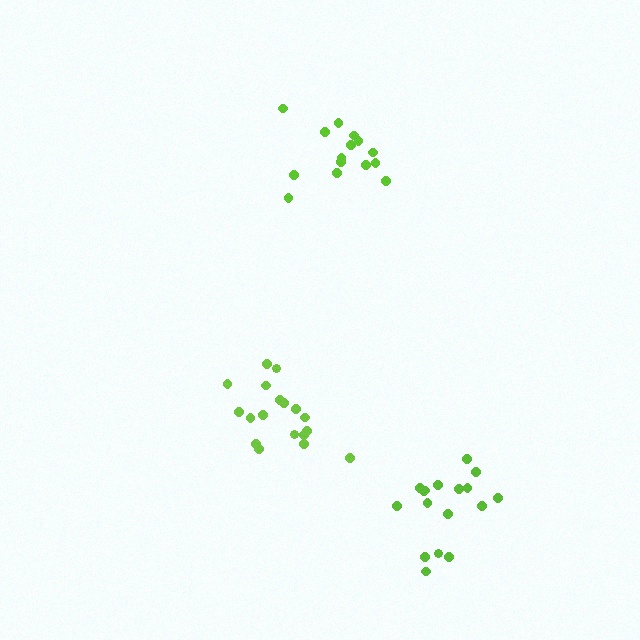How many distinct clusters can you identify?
There are 3 distinct clusters.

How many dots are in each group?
Group 1: 18 dots, Group 2: 15 dots, Group 3: 17 dots (50 total).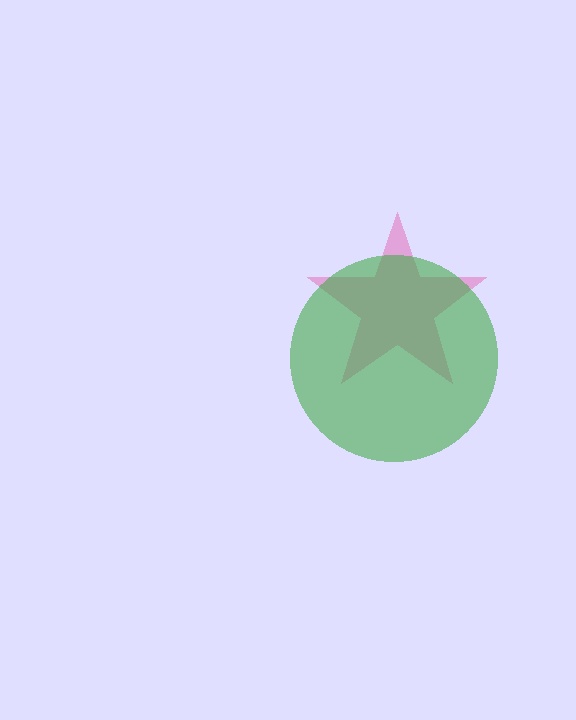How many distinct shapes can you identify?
There are 2 distinct shapes: a pink star, a green circle.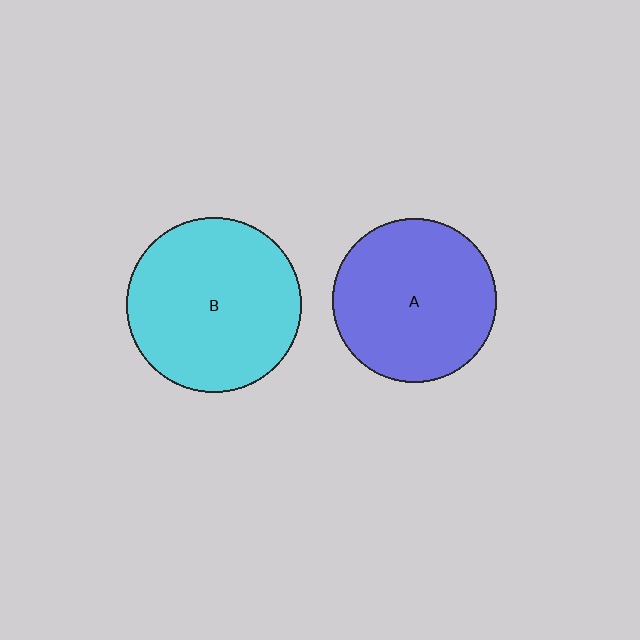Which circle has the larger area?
Circle B (cyan).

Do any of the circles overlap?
No, none of the circles overlap.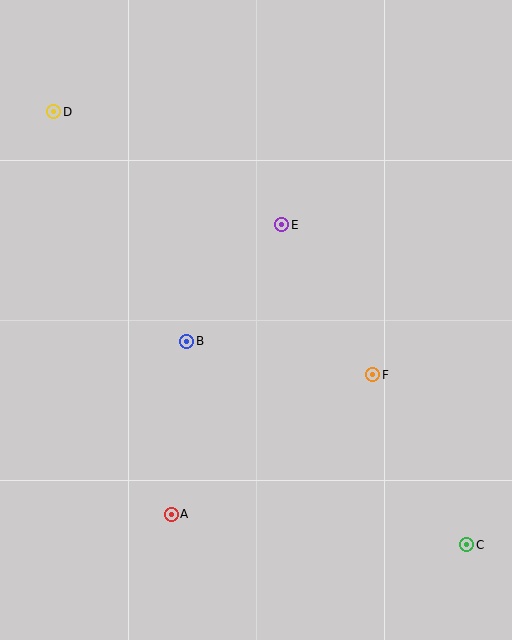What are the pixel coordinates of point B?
Point B is at (187, 341).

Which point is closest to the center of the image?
Point B at (187, 341) is closest to the center.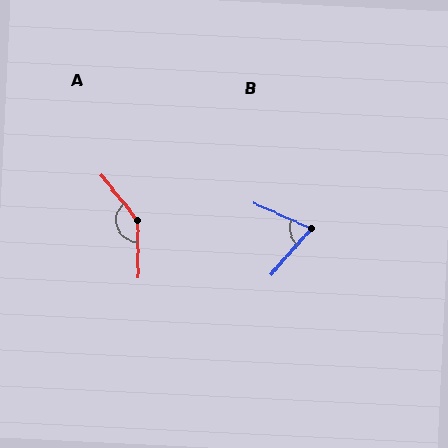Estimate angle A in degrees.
Approximately 142 degrees.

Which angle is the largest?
A, at approximately 142 degrees.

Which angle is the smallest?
B, at approximately 72 degrees.